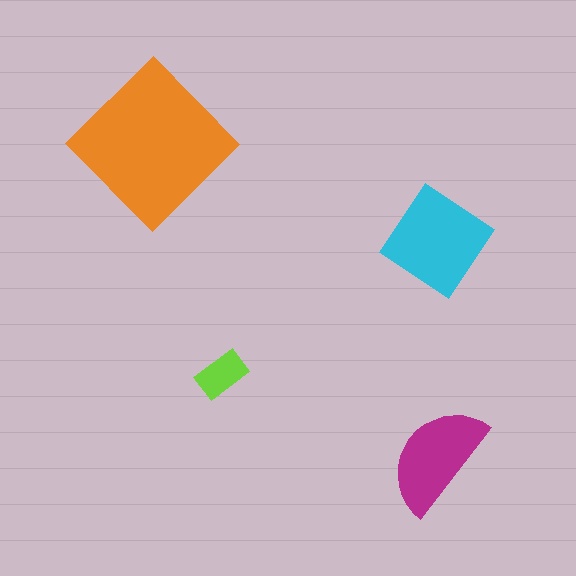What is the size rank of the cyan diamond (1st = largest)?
2nd.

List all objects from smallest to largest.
The lime rectangle, the magenta semicircle, the cyan diamond, the orange diamond.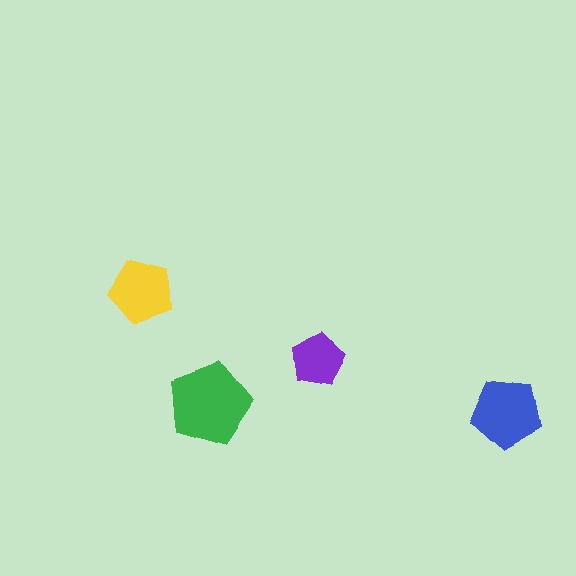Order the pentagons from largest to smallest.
the green one, the blue one, the yellow one, the purple one.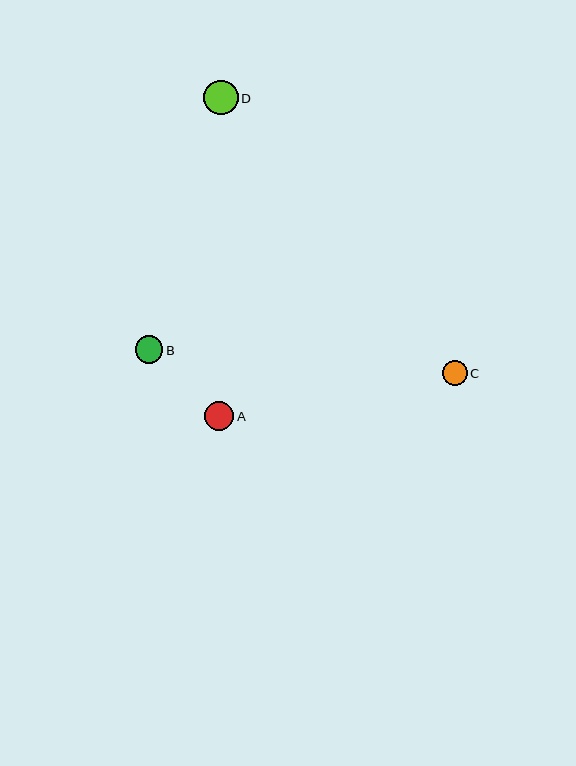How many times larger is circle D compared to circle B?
Circle D is approximately 1.2 times the size of circle B.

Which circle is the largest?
Circle D is the largest with a size of approximately 34 pixels.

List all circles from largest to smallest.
From largest to smallest: D, A, B, C.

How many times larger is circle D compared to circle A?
Circle D is approximately 1.2 times the size of circle A.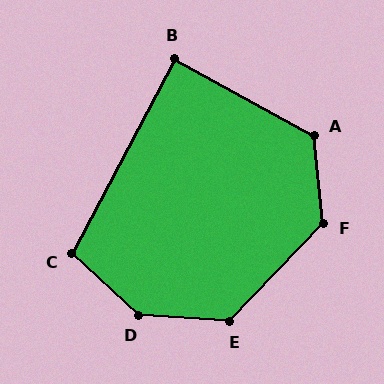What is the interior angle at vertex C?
Approximately 105 degrees (obtuse).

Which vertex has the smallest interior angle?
B, at approximately 89 degrees.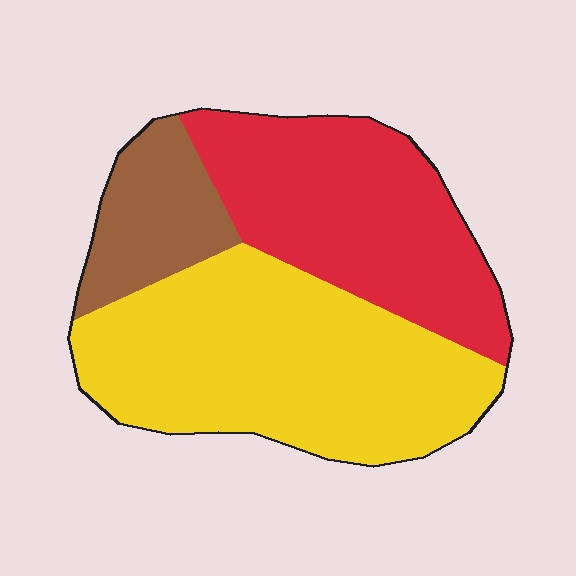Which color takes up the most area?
Yellow, at roughly 50%.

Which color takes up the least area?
Brown, at roughly 15%.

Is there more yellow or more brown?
Yellow.